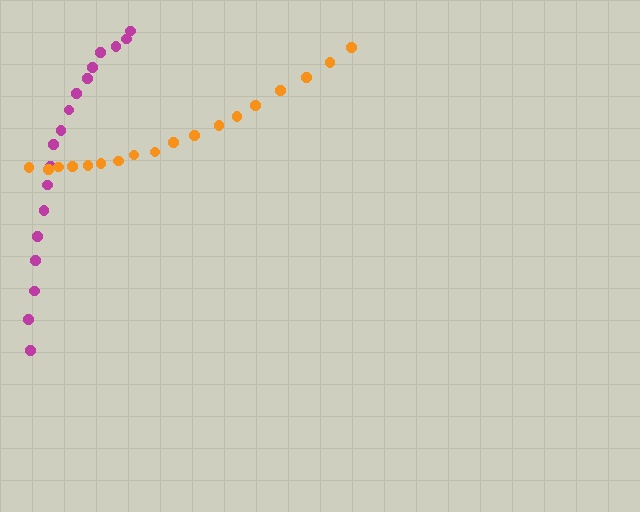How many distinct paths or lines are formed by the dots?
There are 2 distinct paths.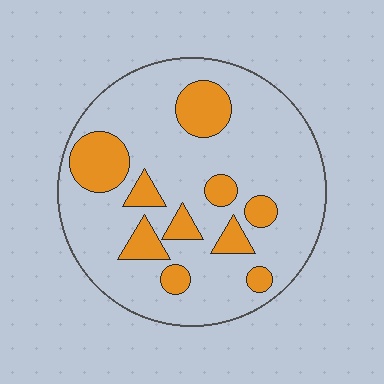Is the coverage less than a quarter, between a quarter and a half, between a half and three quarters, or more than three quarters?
Less than a quarter.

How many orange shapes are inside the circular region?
10.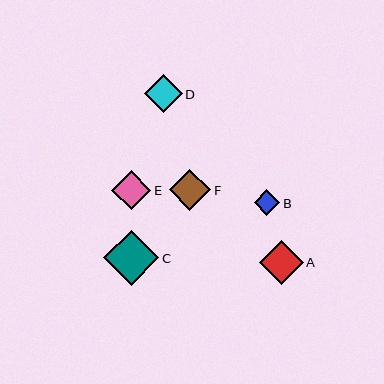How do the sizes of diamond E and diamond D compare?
Diamond E and diamond D are approximately the same size.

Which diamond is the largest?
Diamond C is the largest with a size of approximately 55 pixels.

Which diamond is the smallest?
Diamond B is the smallest with a size of approximately 26 pixels.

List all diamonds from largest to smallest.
From largest to smallest: C, A, F, E, D, B.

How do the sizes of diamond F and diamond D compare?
Diamond F and diamond D are approximately the same size.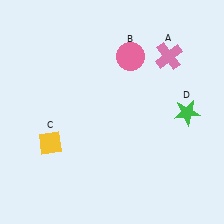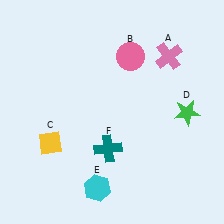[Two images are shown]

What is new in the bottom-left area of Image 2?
A teal cross (F) was added in the bottom-left area of Image 2.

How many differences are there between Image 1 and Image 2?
There are 2 differences between the two images.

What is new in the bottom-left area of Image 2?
A cyan hexagon (E) was added in the bottom-left area of Image 2.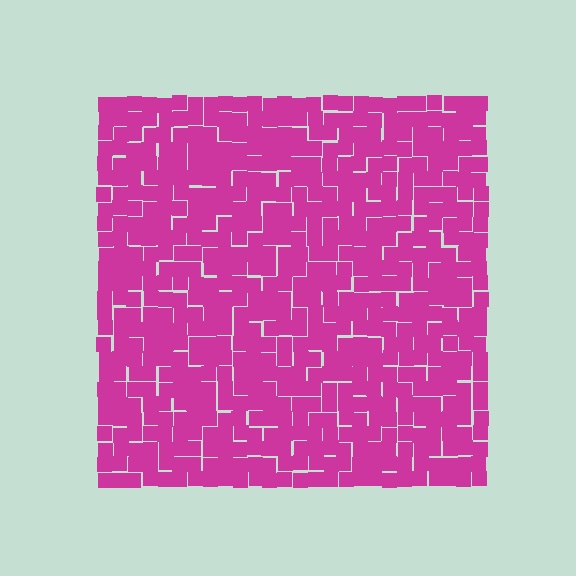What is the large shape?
The large shape is a square.